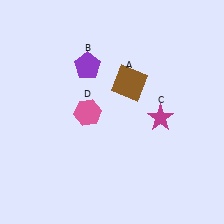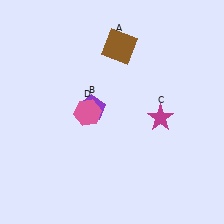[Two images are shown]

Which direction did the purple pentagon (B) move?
The purple pentagon (B) moved down.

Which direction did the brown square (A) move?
The brown square (A) moved up.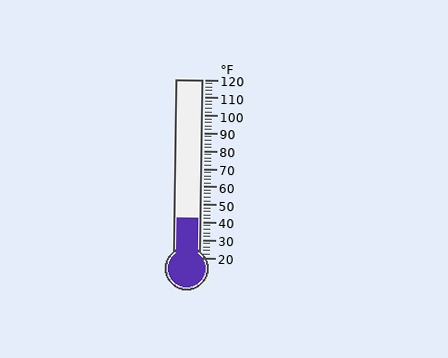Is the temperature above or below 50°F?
The temperature is below 50°F.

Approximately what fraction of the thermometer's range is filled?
The thermometer is filled to approximately 20% of its range.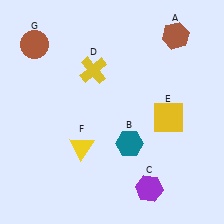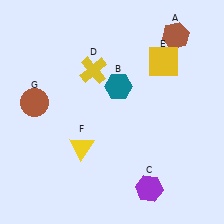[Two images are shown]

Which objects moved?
The objects that moved are: the teal hexagon (B), the yellow square (E), the brown circle (G).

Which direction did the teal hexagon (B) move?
The teal hexagon (B) moved up.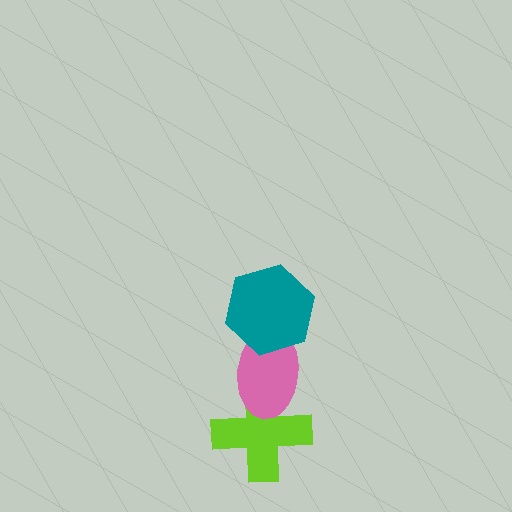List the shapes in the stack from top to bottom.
From top to bottom: the teal hexagon, the pink ellipse, the lime cross.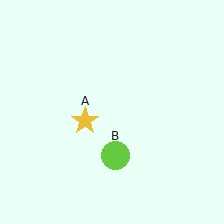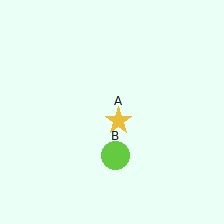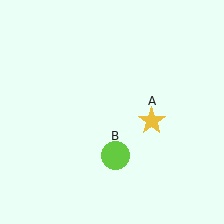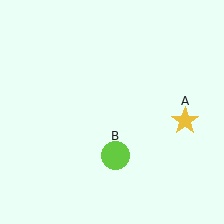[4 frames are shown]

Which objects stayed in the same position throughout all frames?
Lime circle (object B) remained stationary.